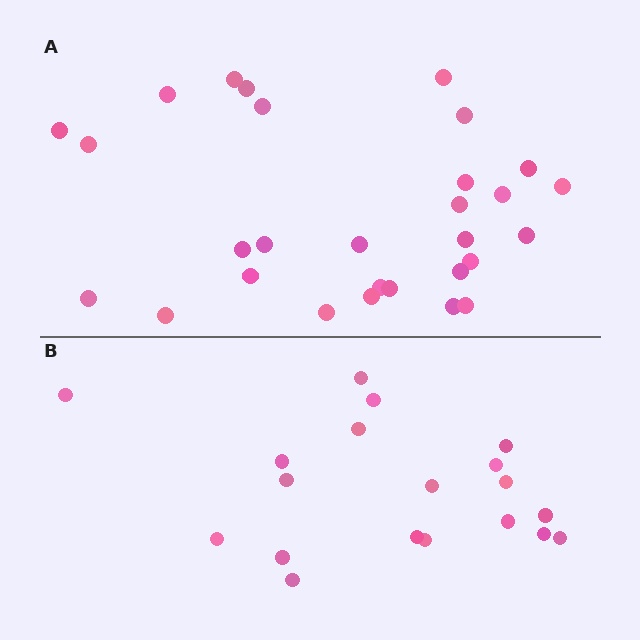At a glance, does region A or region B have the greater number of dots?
Region A (the top region) has more dots.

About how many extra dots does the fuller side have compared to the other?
Region A has roughly 10 or so more dots than region B.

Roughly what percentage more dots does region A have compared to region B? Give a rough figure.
About 55% more.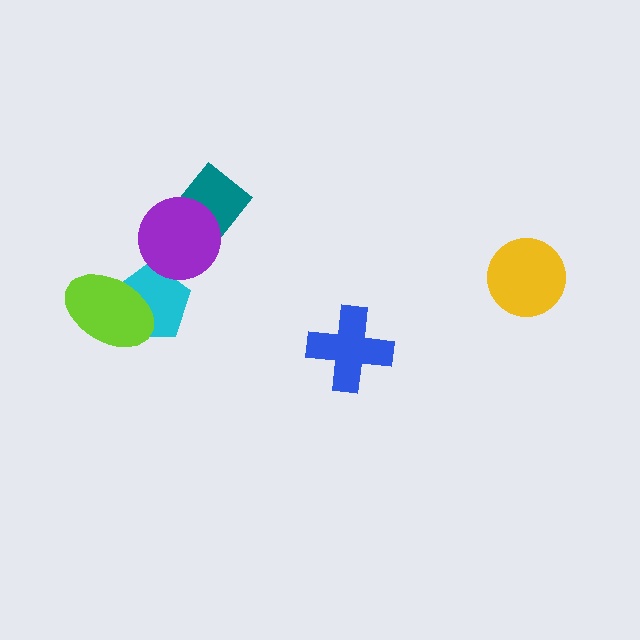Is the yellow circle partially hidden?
No, no other shape covers it.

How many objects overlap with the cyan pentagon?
2 objects overlap with the cyan pentagon.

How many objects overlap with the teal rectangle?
1 object overlaps with the teal rectangle.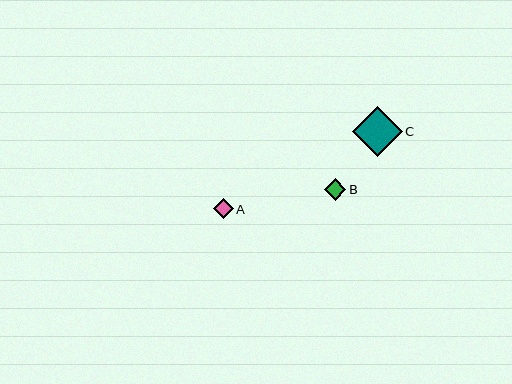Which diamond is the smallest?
Diamond A is the smallest with a size of approximately 20 pixels.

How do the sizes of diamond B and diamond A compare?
Diamond B and diamond A are approximately the same size.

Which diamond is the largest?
Diamond C is the largest with a size of approximately 50 pixels.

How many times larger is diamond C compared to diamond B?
Diamond C is approximately 2.3 times the size of diamond B.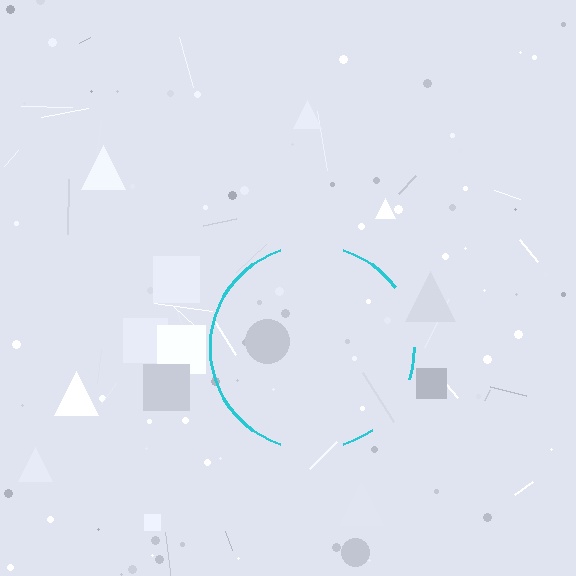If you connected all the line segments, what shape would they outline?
They would outline a circle.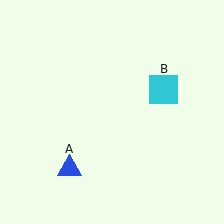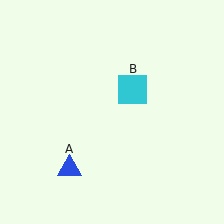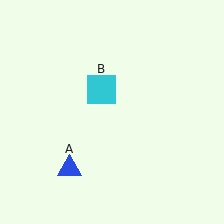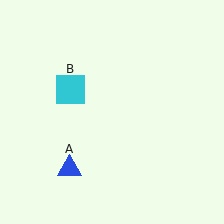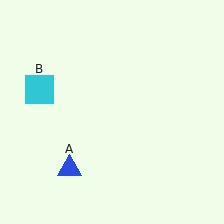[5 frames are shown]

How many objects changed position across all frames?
1 object changed position: cyan square (object B).